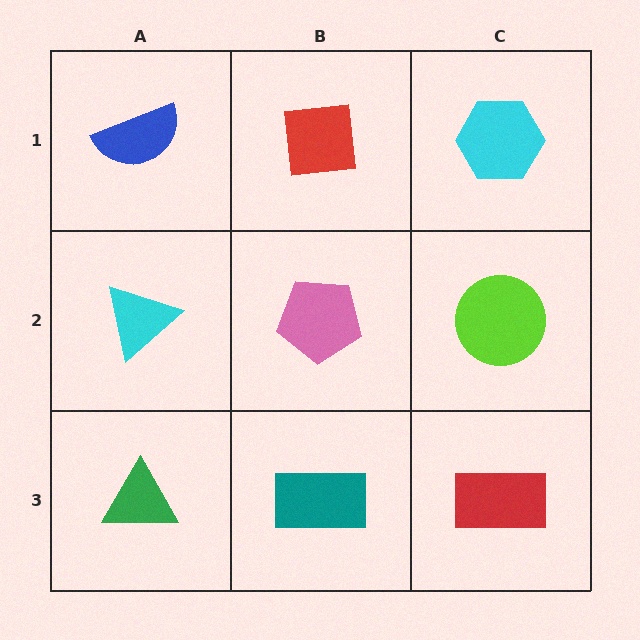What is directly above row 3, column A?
A cyan triangle.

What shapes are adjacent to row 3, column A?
A cyan triangle (row 2, column A), a teal rectangle (row 3, column B).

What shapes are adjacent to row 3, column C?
A lime circle (row 2, column C), a teal rectangle (row 3, column B).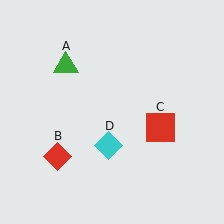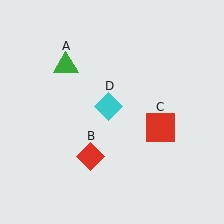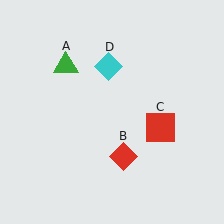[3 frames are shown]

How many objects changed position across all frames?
2 objects changed position: red diamond (object B), cyan diamond (object D).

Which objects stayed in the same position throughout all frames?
Green triangle (object A) and red square (object C) remained stationary.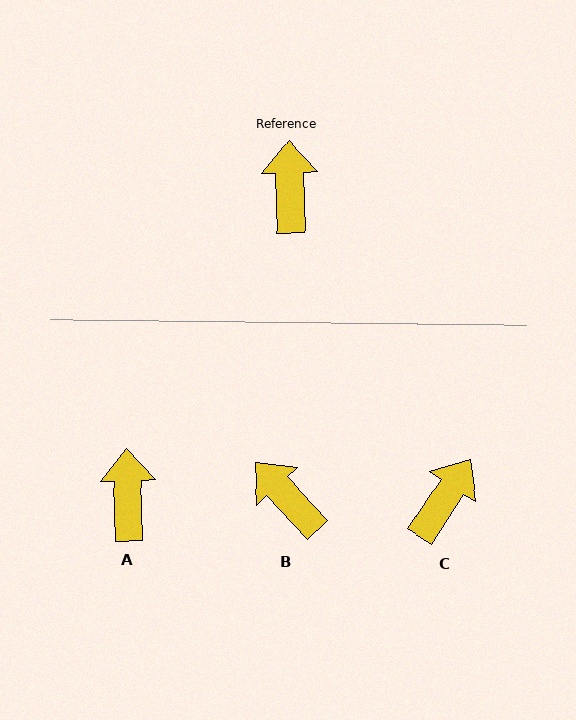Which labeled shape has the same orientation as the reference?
A.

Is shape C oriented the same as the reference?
No, it is off by about 35 degrees.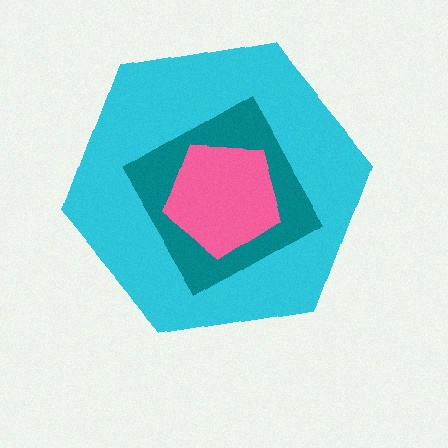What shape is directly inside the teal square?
The pink pentagon.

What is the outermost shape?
The cyan hexagon.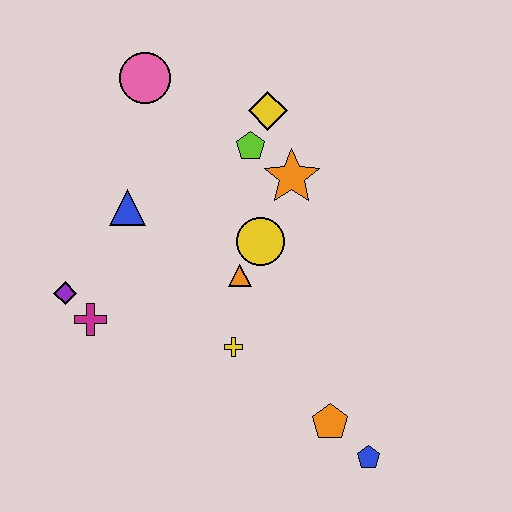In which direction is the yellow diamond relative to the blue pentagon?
The yellow diamond is above the blue pentagon.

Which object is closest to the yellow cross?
The orange triangle is closest to the yellow cross.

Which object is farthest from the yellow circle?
The blue pentagon is farthest from the yellow circle.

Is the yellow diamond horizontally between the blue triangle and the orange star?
Yes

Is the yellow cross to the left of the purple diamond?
No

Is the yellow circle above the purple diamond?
Yes